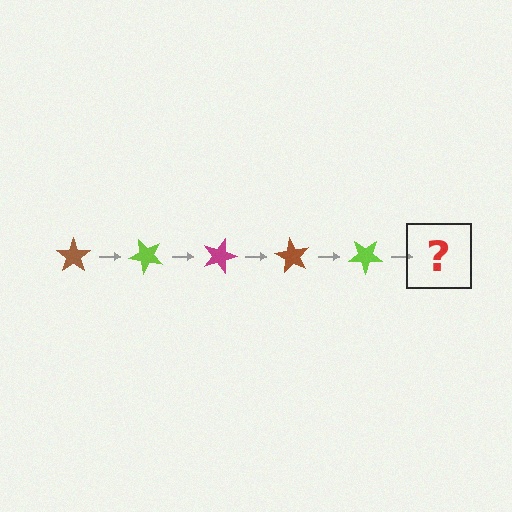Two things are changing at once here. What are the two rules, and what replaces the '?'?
The two rules are that it rotates 45 degrees each step and the color cycles through brown, lime, and magenta. The '?' should be a magenta star, rotated 225 degrees from the start.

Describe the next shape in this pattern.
It should be a magenta star, rotated 225 degrees from the start.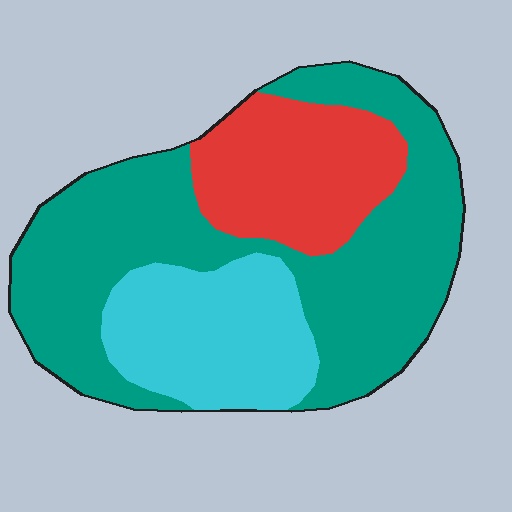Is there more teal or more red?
Teal.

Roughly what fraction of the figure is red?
Red takes up about one fifth (1/5) of the figure.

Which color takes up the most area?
Teal, at roughly 55%.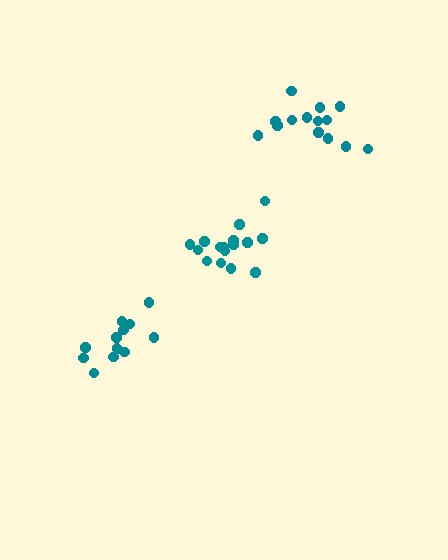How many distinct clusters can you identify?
There are 3 distinct clusters.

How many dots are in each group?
Group 1: 12 dots, Group 2: 14 dots, Group 3: 16 dots (42 total).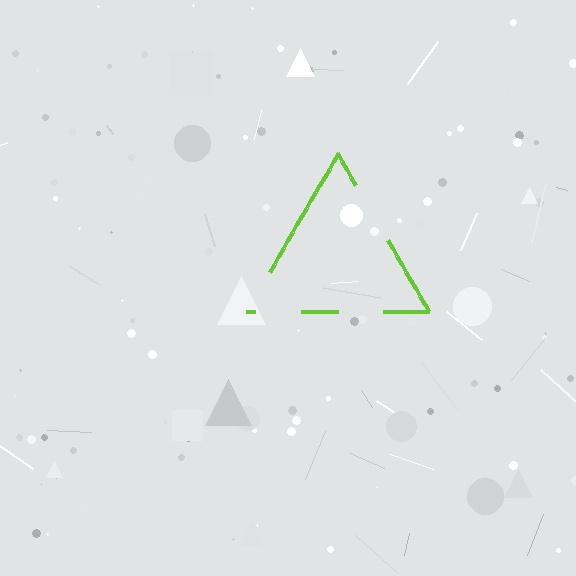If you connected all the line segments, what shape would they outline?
They would outline a triangle.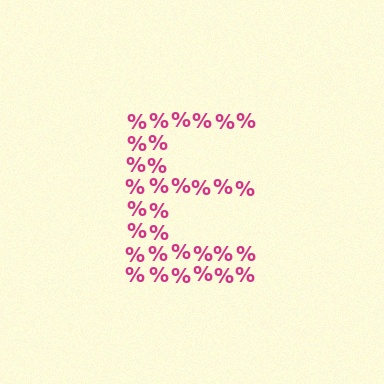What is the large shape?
The large shape is the letter E.